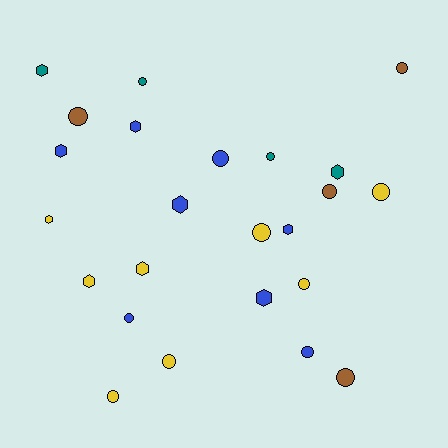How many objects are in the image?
There are 24 objects.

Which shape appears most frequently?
Circle, with 14 objects.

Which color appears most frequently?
Yellow, with 8 objects.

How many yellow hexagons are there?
There are 3 yellow hexagons.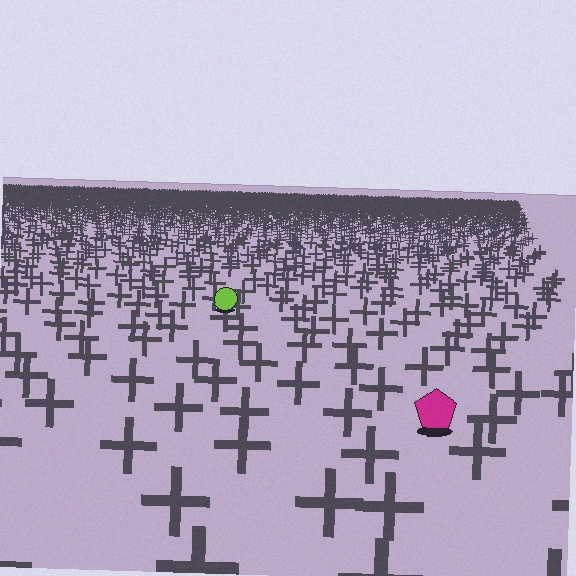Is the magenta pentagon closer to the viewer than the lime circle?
Yes. The magenta pentagon is closer — you can tell from the texture gradient: the ground texture is coarser near it.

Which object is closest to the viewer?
The magenta pentagon is closest. The texture marks near it are larger and more spread out.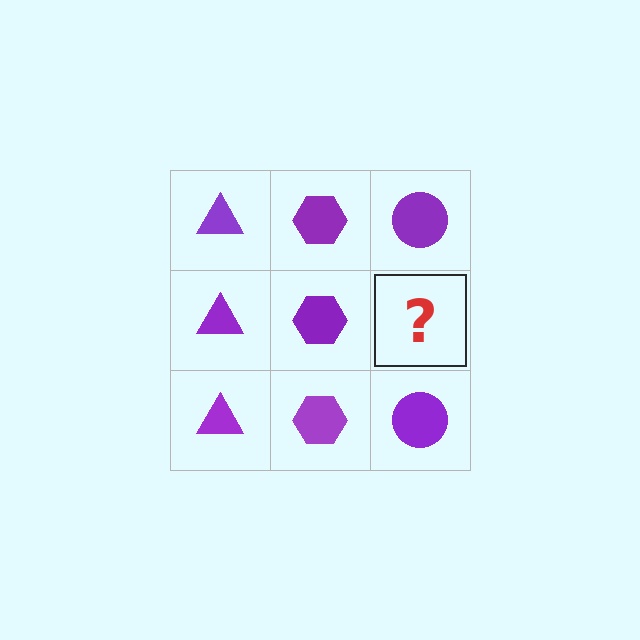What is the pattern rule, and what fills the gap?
The rule is that each column has a consistent shape. The gap should be filled with a purple circle.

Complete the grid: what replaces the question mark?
The question mark should be replaced with a purple circle.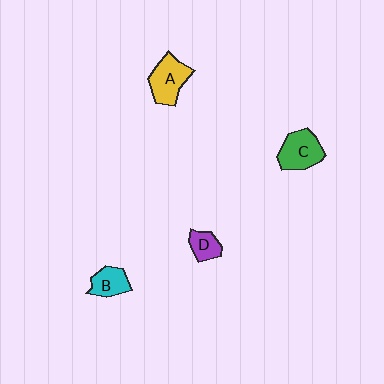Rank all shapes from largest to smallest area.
From largest to smallest: C (green), A (yellow), B (cyan), D (purple).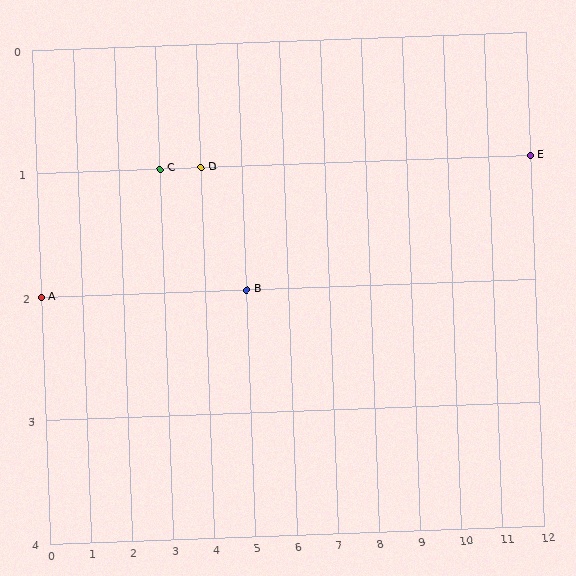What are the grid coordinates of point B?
Point B is at grid coordinates (5, 2).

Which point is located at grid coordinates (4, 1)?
Point D is at (4, 1).